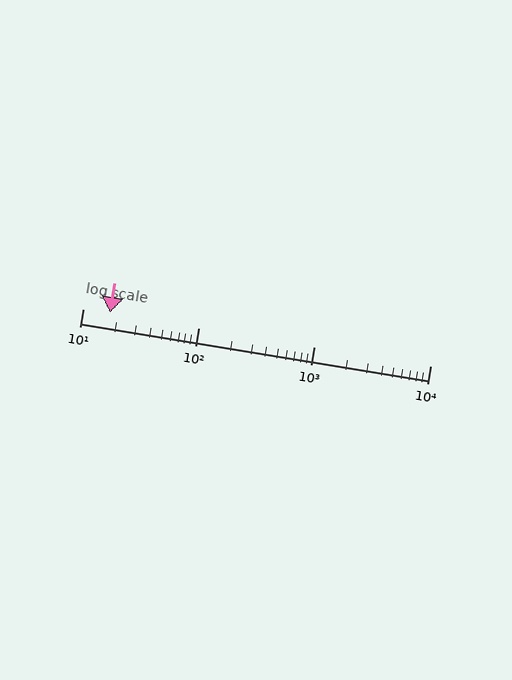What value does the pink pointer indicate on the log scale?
The pointer indicates approximately 17.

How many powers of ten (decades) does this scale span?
The scale spans 3 decades, from 10 to 10000.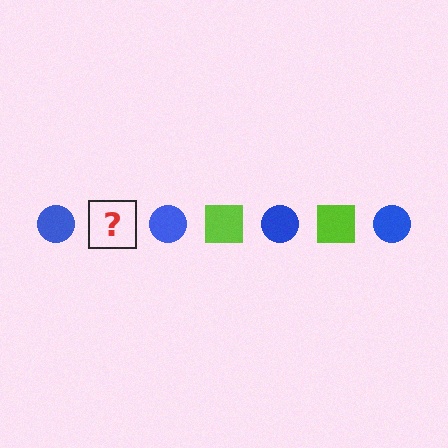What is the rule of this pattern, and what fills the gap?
The rule is that the pattern alternates between blue circle and lime square. The gap should be filled with a lime square.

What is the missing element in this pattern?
The missing element is a lime square.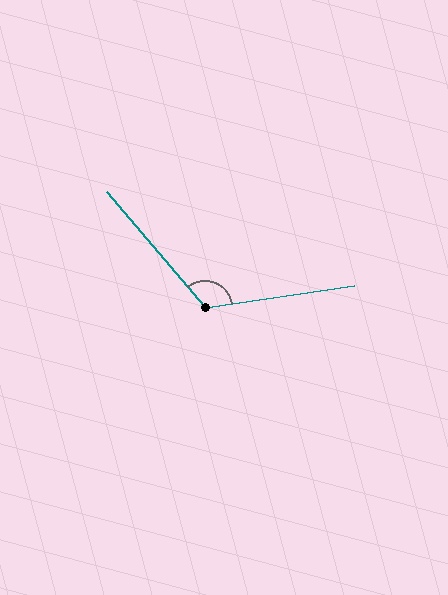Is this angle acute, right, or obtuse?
It is obtuse.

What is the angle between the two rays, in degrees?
Approximately 122 degrees.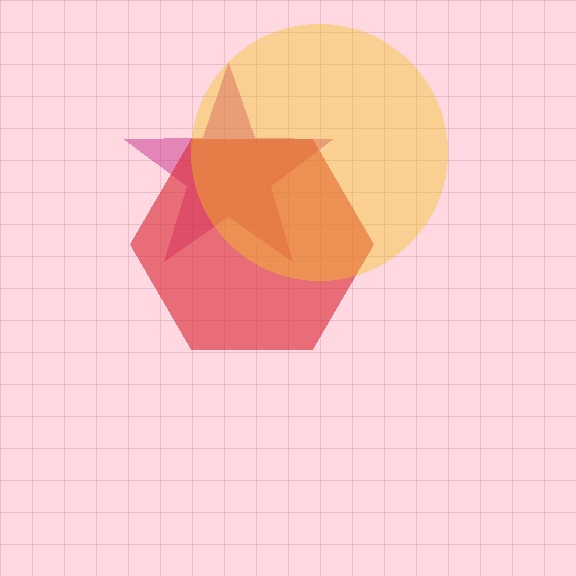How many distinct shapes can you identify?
There are 3 distinct shapes: a magenta star, a red hexagon, a yellow circle.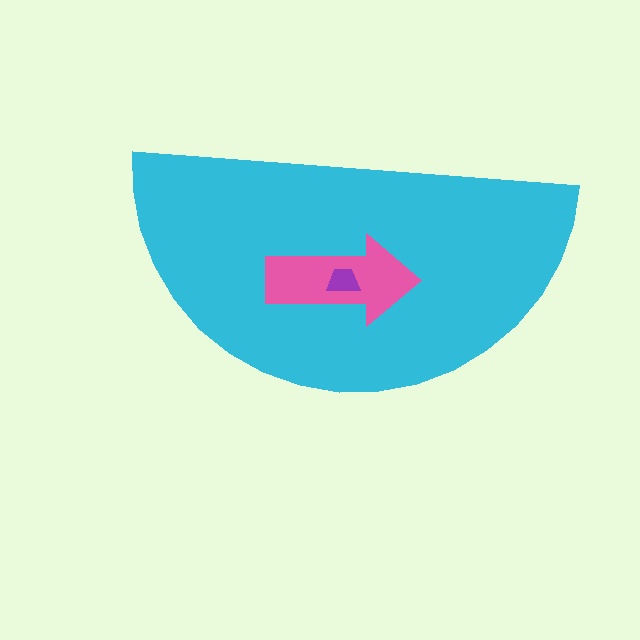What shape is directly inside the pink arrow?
The purple trapezoid.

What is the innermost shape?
The purple trapezoid.